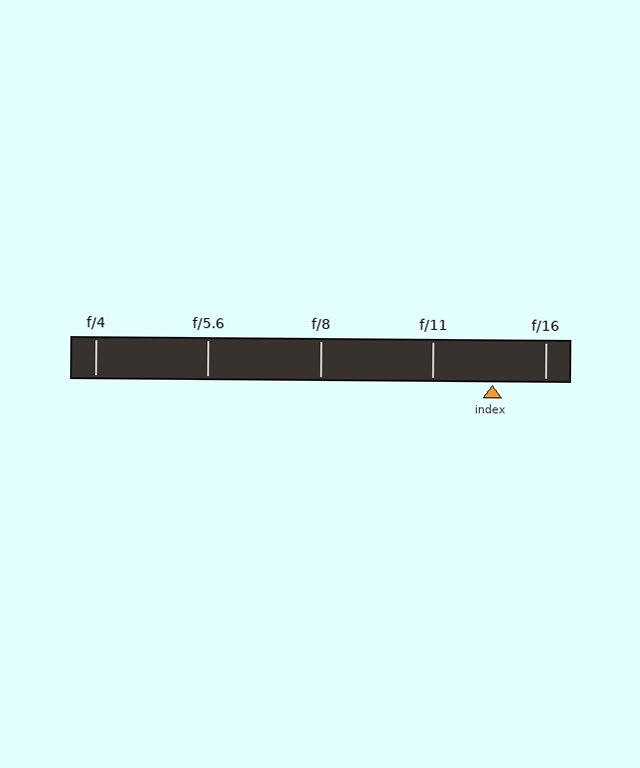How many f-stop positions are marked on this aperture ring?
There are 5 f-stop positions marked.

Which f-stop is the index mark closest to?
The index mark is closest to f/16.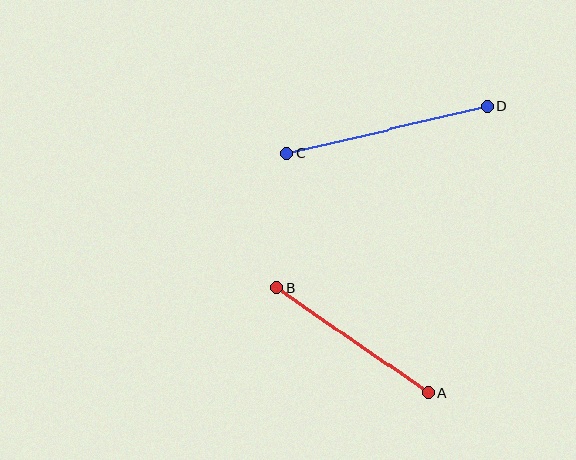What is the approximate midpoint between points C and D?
The midpoint is at approximately (387, 130) pixels.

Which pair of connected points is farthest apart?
Points C and D are farthest apart.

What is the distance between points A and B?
The distance is approximately 184 pixels.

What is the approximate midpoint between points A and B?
The midpoint is at approximately (352, 340) pixels.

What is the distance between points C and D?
The distance is approximately 207 pixels.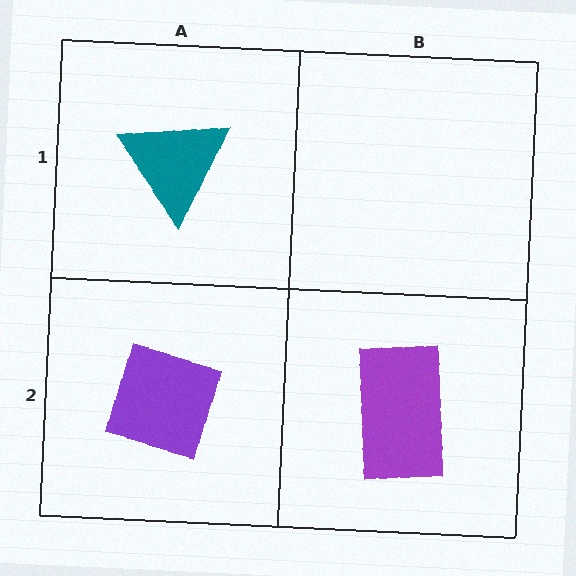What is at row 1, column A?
A teal triangle.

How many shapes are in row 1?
1 shape.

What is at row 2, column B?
A purple rectangle.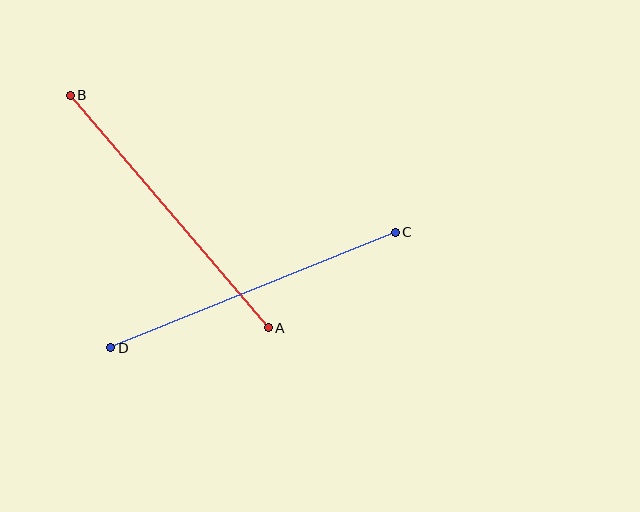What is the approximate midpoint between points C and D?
The midpoint is at approximately (253, 290) pixels.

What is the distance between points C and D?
The distance is approximately 307 pixels.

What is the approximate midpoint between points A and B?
The midpoint is at approximately (169, 211) pixels.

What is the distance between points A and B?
The distance is approximately 306 pixels.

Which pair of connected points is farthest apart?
Points C and D are farthest apart.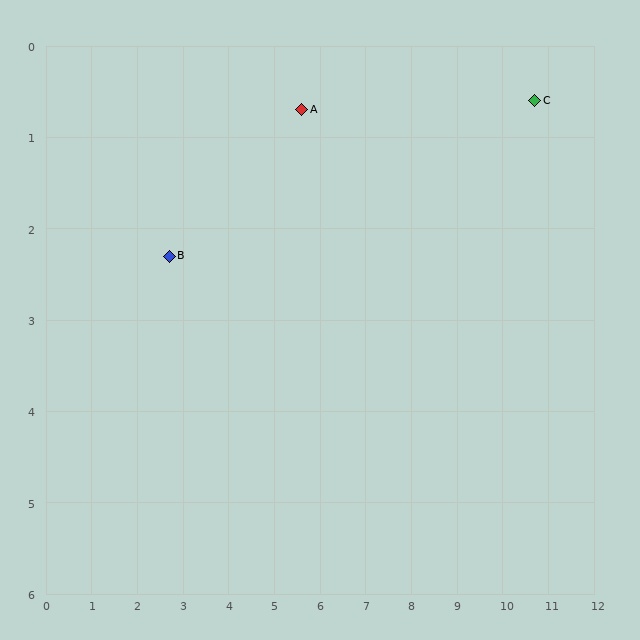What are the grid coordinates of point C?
Point C is at approximately (10.7, 0.6).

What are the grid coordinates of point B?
Point B is at approximately (2.7, 2.3).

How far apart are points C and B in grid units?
Points C and B are about 8.2 grid units apart.